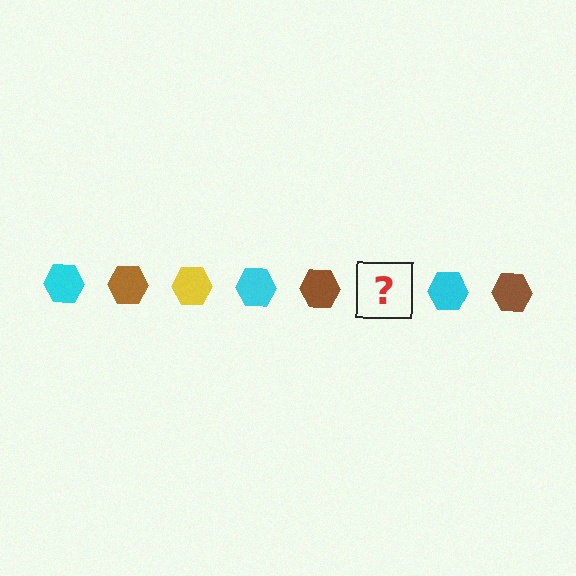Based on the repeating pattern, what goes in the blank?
The blank should be a yellow hexagon.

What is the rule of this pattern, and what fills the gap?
The rule is that the pattern cycles through cyan, brown, yellow hexagons. The gap should be filled with a yellow hexagon.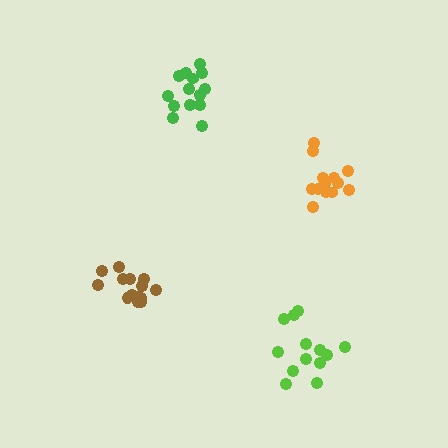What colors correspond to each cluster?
The clusters are colored: orange, green, brown, lime.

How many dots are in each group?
Group 1: 13 dots, Group 2: 14 dots, Group 3: 14 dots, Group 4: 13 dots (54 total).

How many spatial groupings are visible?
There are 4 spatial groupings.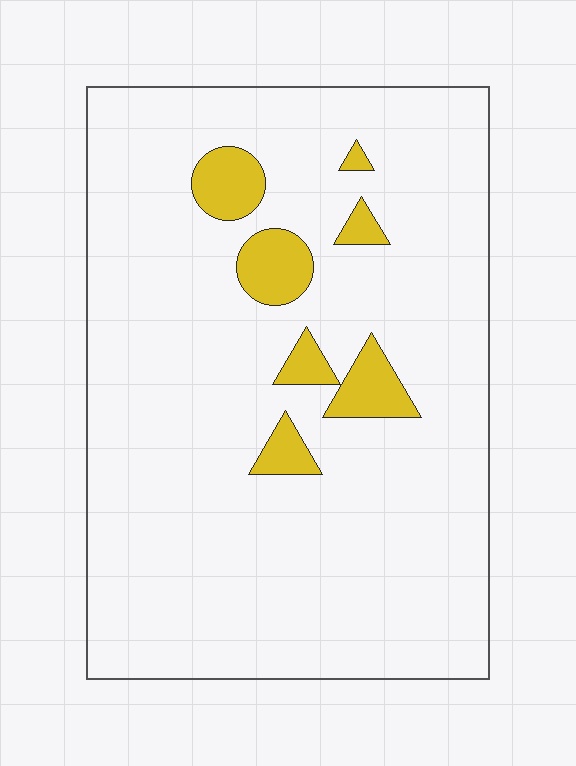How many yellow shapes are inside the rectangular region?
7.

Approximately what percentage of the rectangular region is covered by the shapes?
Approximately 10%.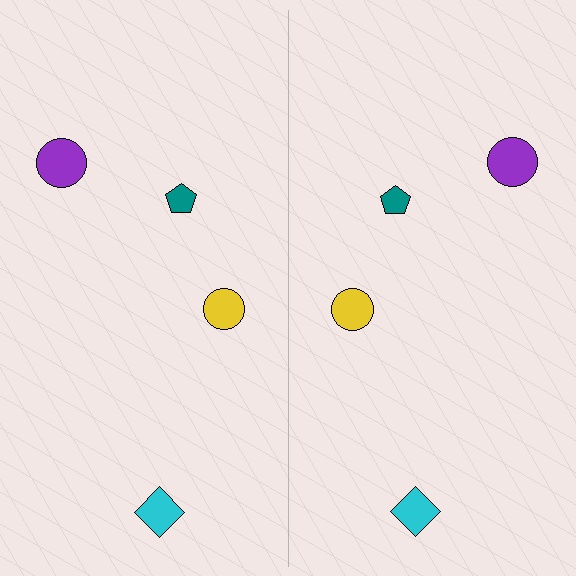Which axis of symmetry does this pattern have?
The pattern has a vertical axis of symmetry running through the center of the image.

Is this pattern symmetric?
Yes, this pattern has bilateral (reflection) symmetry.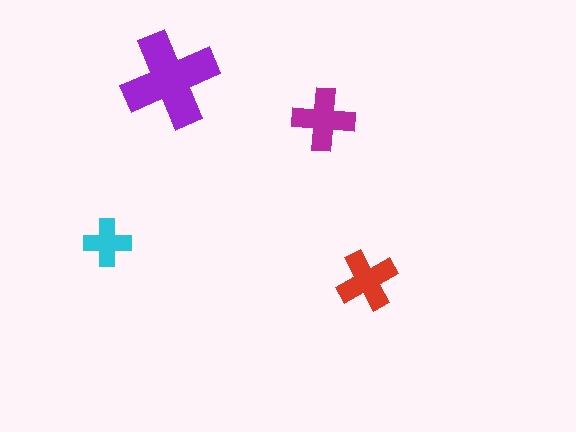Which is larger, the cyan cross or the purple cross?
The purple one.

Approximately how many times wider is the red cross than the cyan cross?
About 1.5 times wider.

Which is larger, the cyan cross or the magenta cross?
The magenta one.